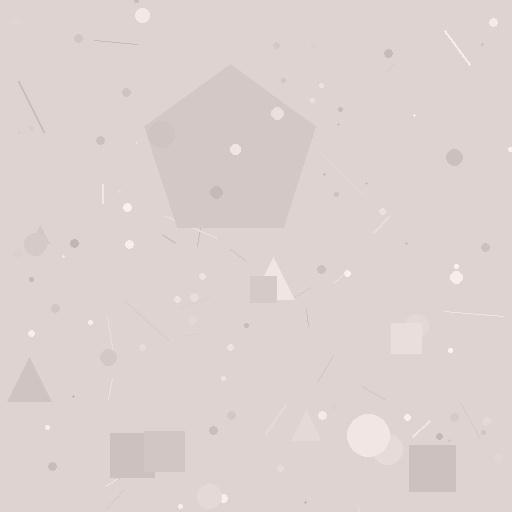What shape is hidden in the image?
A pentagon is hidden in the image.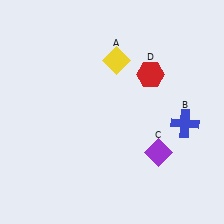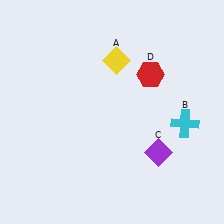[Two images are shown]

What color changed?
The cross (B) changed from blue in Image 1 to cyan in Image 2.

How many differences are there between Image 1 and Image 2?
There is 1 difference between the two images.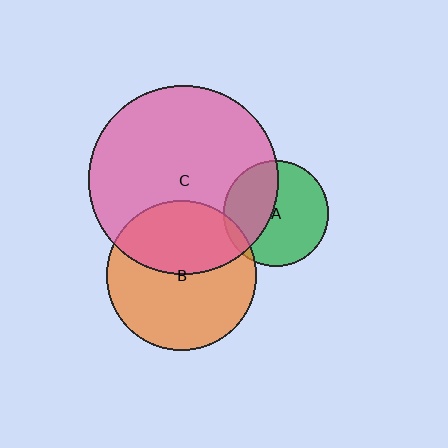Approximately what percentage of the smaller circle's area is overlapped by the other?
Approximately 40%.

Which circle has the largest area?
Circle C (pink).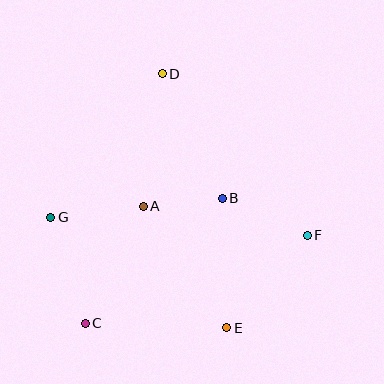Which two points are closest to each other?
Points A and B are closest to each other.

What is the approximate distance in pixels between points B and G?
The distance between B and G is approximately 173 pixels.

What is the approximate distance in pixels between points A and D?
The distance between A and D is approximately 134 pixels.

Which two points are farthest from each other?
Points D and E are farthest from each other.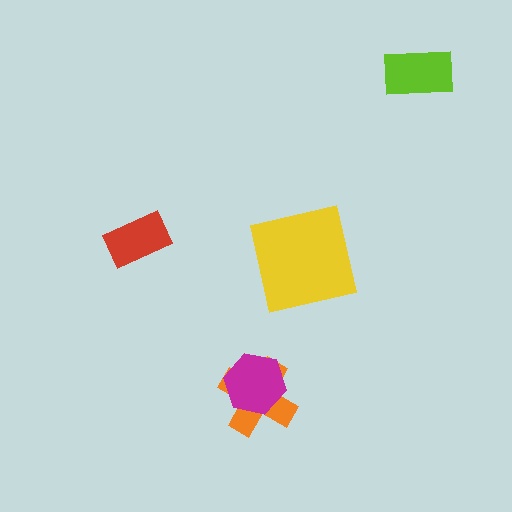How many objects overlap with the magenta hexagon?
1 object overlaps with the magenta hexagon.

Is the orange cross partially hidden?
Yes, it is partially covered by another shape.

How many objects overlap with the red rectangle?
0 objects overlap with the red rectangle.